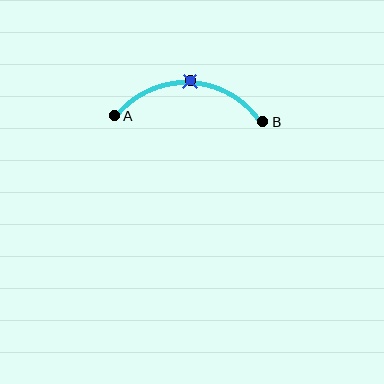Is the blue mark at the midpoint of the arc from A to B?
Yes. The blue mark lies on the arc at equal arc-length from both A and B — it is the arc midpoint.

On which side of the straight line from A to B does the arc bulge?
The arc bulges above the straight line connecting A and B.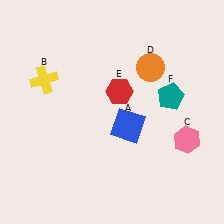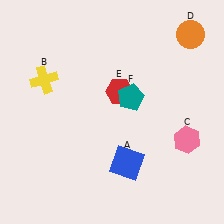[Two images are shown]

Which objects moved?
The objects that moved are: the blue square (A), the orange circle (D), the teal pentagon (F).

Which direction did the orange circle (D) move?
The orange circle (D) moved right.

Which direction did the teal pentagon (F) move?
The teal pentagon (F) moved left.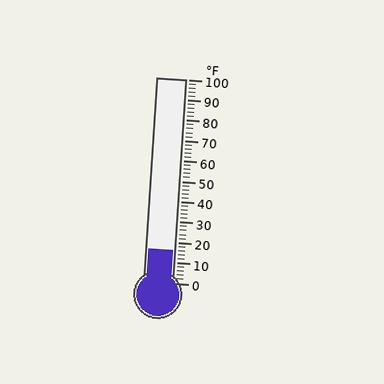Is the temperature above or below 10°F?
The temperature is above 10°F.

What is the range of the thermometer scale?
The thermometer scale ranges from 0°F to 100°F.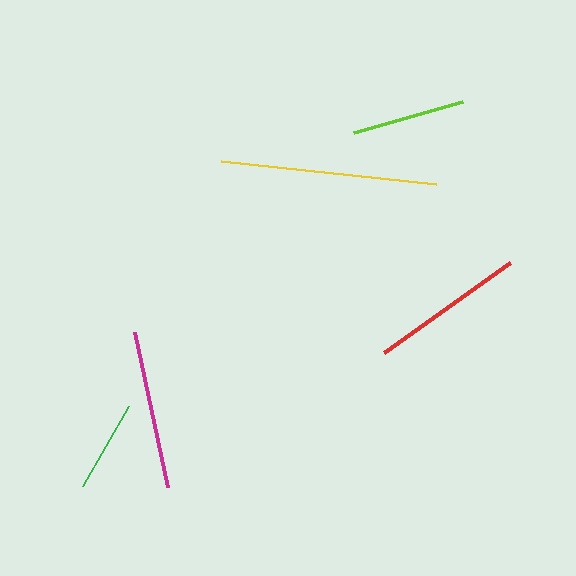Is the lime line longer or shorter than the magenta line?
The magenta line is longer than the lime line.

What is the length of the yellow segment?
The yellow segment is approximately 217 pixels long.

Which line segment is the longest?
The yellow line is the longest at approximately 217 pixels.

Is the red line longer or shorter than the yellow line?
The yellow line is longer than the red line.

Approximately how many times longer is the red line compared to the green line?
The red line is approximately 1.7 times the length of the green line.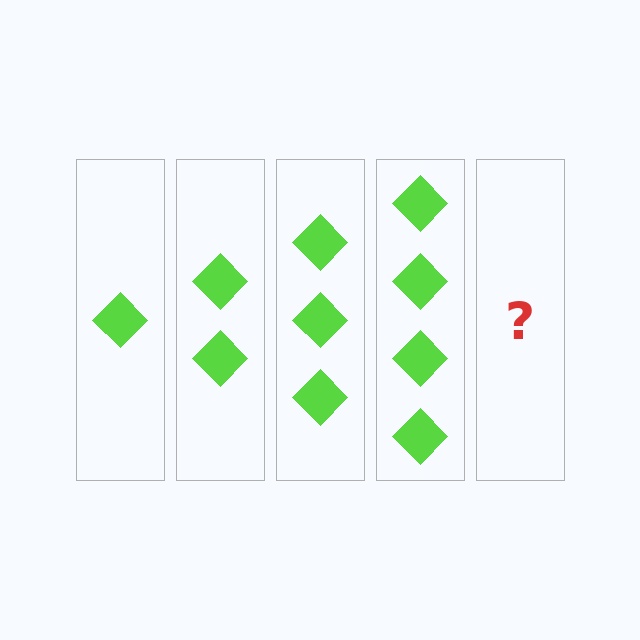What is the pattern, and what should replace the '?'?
The pattern is that each step adds one more diamond. The '?' should be 5 diamonds.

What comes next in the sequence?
The next element should be 5 diamonds.